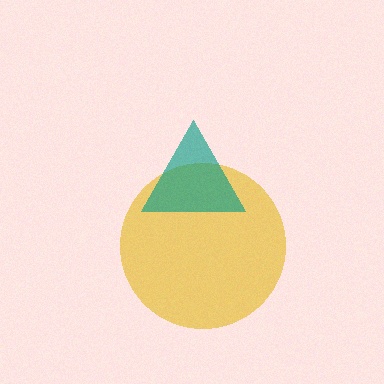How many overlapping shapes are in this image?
There are 2 overlapping shapes in the image.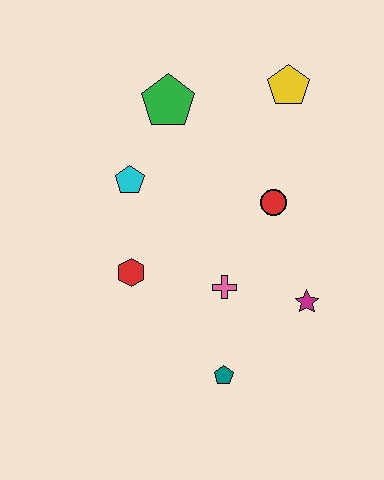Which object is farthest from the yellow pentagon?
The teal pentagon is farthest from the yellow pentagon.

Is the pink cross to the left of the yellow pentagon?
Yes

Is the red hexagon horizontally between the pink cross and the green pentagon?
No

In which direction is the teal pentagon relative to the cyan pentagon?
The teal pentagon is below the cyan pentagon.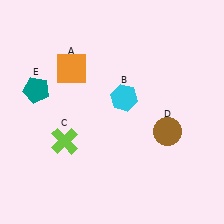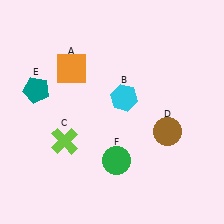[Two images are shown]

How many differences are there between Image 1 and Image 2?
There is 1 difference between the two images.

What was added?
A green circle (F) was added in Image 2.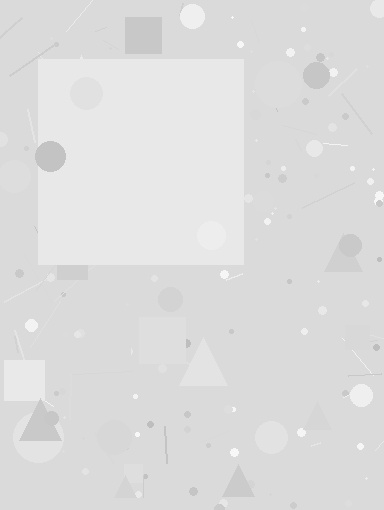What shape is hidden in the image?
A square is hidden in the image.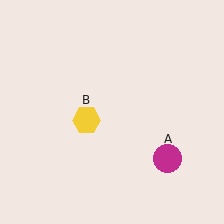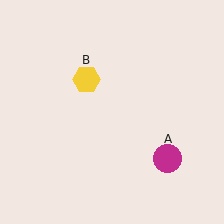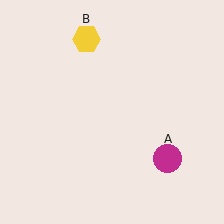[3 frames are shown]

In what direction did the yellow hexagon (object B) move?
The yellow hexagon (object B) moved up.